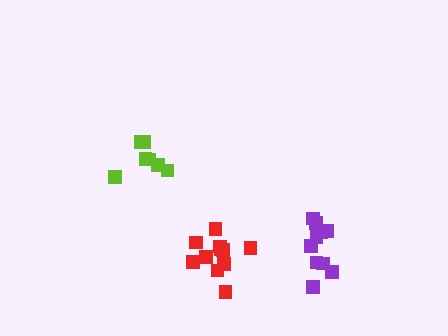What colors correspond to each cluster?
The clusters are colored: lime, purple, red.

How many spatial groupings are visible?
There are 3 spatial groupings.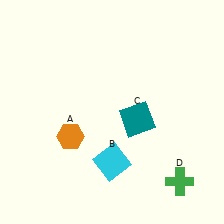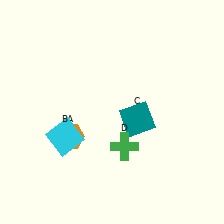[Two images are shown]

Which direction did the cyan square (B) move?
The cyan square (B) moved left.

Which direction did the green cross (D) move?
The green cross (D) moved left.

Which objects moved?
The objects that moved are: the cyan square (B), the green cross (D).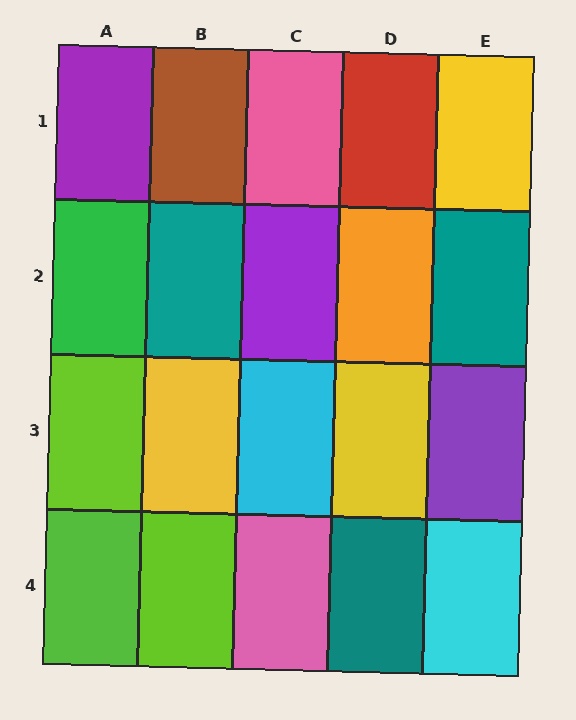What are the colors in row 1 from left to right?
Purple, brown, pink, red, yellow.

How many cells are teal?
3 cells are teal.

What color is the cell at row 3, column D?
Yellow.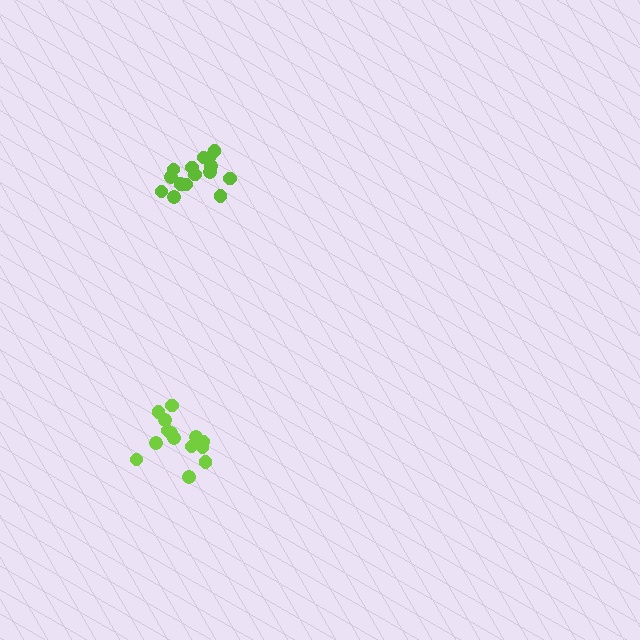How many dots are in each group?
Group 1: 15 dots, Group 2: 14 dots (29 total).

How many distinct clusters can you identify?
There are 2 distinct clusters.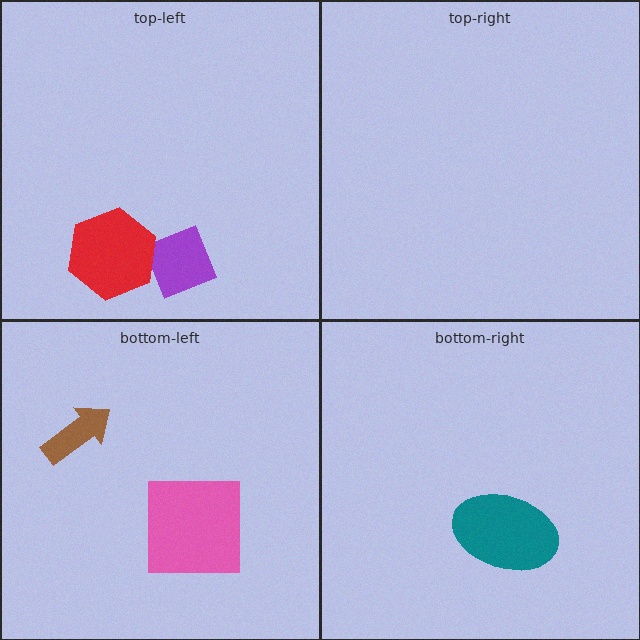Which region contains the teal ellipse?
The bottom-right region.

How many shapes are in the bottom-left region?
2.